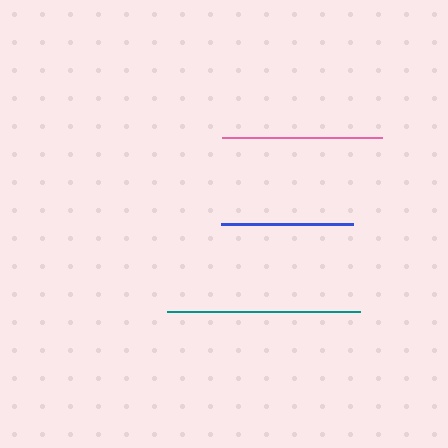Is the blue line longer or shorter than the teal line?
The teal line is longer than the blue line.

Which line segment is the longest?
The teal line is the longest at approximately 193 pixels.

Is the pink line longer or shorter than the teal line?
The teal line is longer than the pink line.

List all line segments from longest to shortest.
From longest to shortest: teal, pink, blue.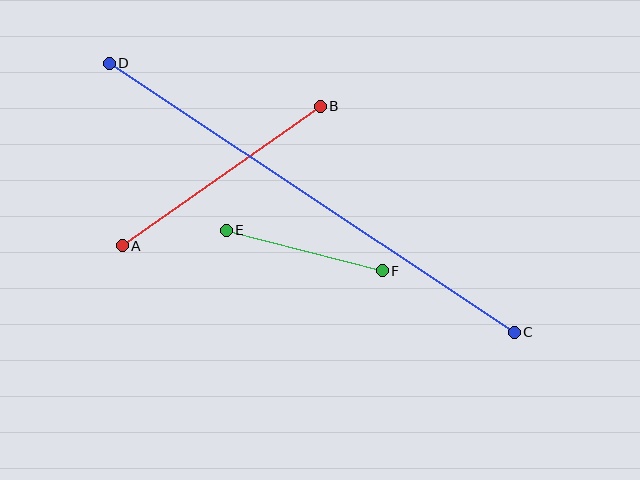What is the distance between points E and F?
The distance is approximately 161 pixels.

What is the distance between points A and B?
The distance is approximately 242 pixels.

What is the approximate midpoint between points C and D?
The midpoint is at approximately (312, 198) pixels.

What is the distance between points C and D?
The distance is approximately 486 pixels.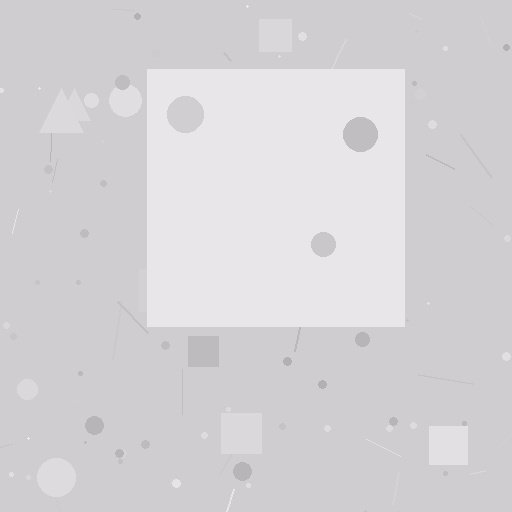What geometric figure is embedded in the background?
A square is embedded in the background.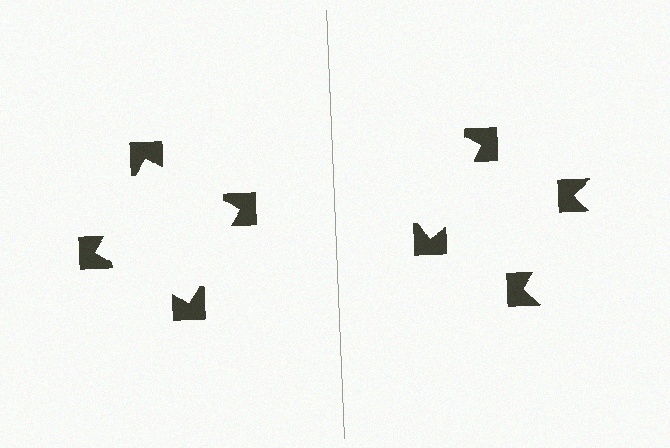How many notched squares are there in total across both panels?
8 — 4 on each side.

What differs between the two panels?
The notched squares are positioned identically on both sides; only the wedge orientations differ. On the left they align to a square; on the right they are misaligned.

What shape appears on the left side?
An illusory square.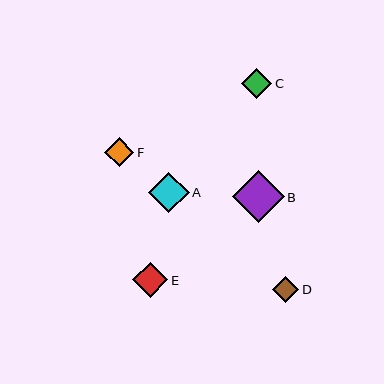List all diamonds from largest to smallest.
From largest to smallest: B, A, E, C, F, D.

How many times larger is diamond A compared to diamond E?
Diamond A is approximately 1.2 times the size of diamond E.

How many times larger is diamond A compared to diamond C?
Diamond A is approximately 1.3 times the size of diamond C.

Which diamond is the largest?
Diamond B is the largest with a size of approximately 52 pixels.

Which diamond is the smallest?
Diamond D is the smallest with a size of approximately 26 pixels.